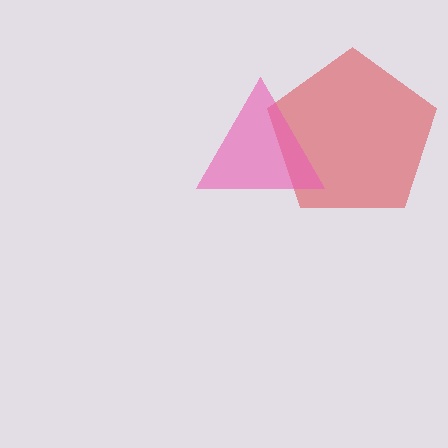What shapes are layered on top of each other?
The layered shapes are: a red pentagon, a pink triangle.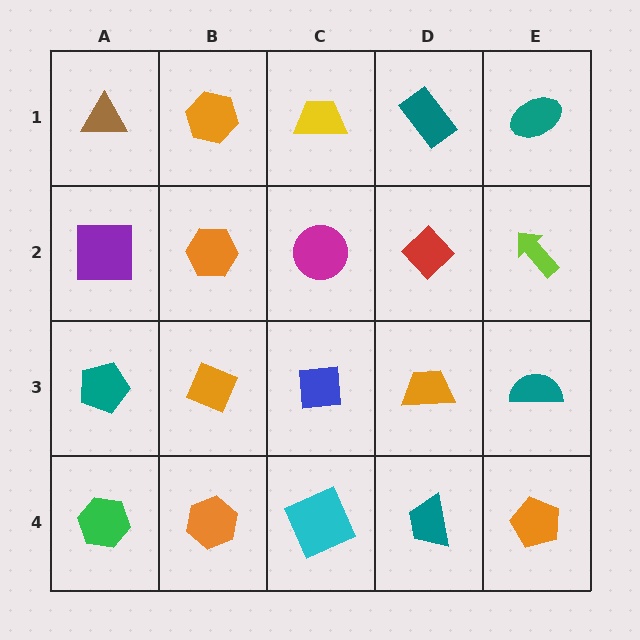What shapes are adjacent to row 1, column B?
An orange hexagon (row 2, column B), a brown triangle (row 1, column A), a yellow trapezoid (row 1, column C).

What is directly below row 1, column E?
A lime arrow.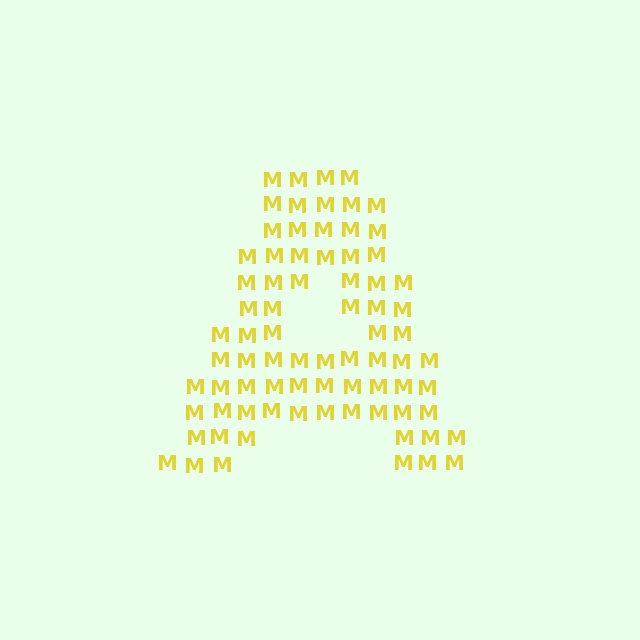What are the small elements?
The small elements are letter M's.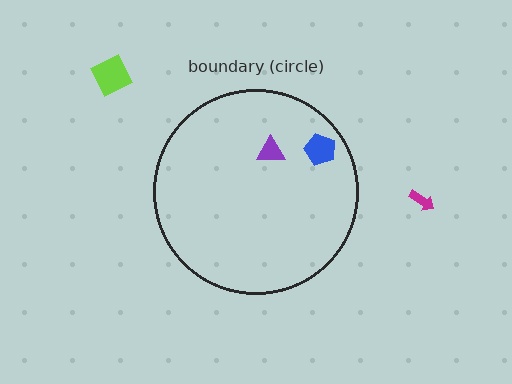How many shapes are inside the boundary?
2 inside, 2 outside.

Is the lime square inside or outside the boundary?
Outside.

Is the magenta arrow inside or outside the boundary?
Outside.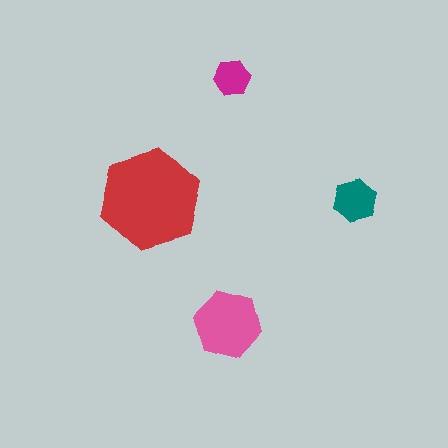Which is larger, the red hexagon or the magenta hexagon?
The red one.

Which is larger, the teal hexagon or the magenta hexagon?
The teal one.